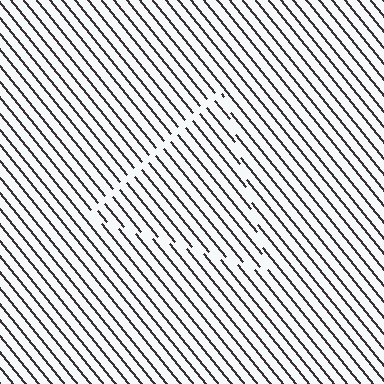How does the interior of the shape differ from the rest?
The interior of the shape contains the same grating, shifted by half a period — the contour is defined by the phase discontinuity where line-ends from the inner and outer gratings abut.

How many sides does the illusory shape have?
3 sides — the line-ends trace a triangle.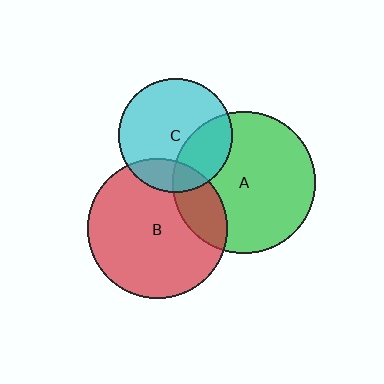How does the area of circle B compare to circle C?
Approximately 1.5 times.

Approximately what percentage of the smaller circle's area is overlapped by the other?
Approximately 30%.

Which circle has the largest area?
Circle A (green).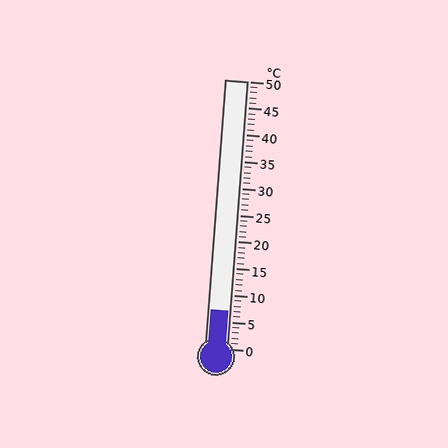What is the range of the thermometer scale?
The thermometer scale ranges from 0°C to 50°C.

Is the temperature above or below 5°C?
The temperature is above 5°C.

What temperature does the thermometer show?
The thermometer shows approximately 7°C.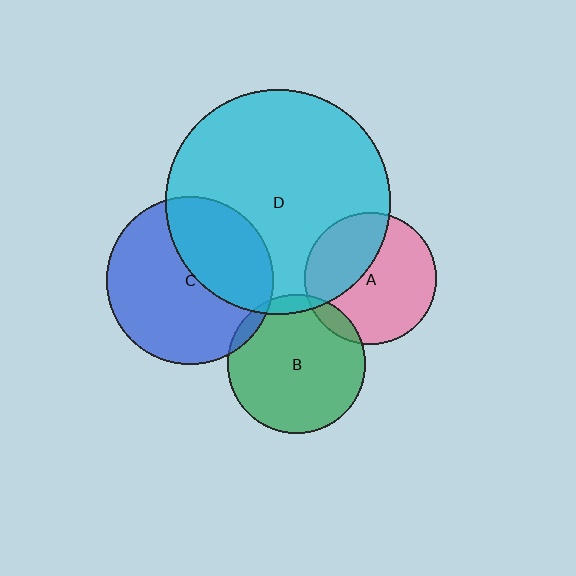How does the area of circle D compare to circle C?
Approximately 1.8 times.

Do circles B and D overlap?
Yes.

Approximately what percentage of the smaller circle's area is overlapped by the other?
Approximately 5%.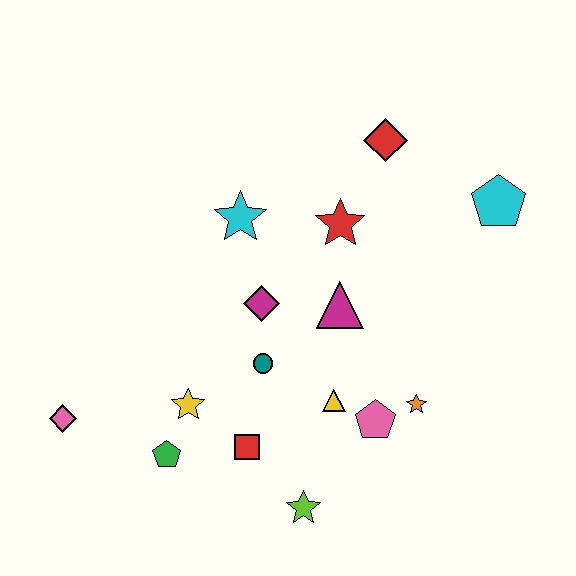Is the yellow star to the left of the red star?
Yes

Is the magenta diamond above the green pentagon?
Yes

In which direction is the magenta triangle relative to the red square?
The magenta triangle is above the red square.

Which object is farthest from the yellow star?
The cyan pentagon is farthest from the yellow star.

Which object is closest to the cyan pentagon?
The red diamond is closest to the cyan pentagon.